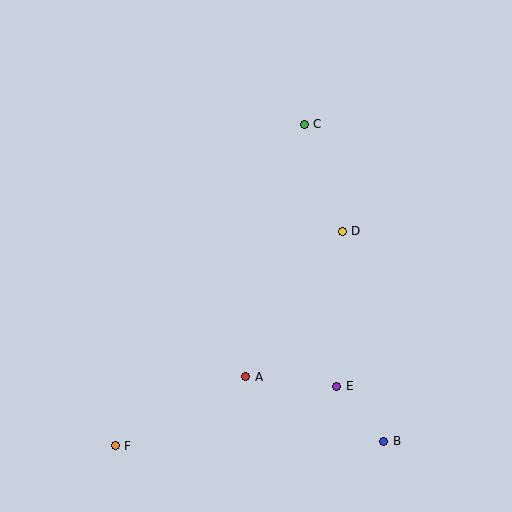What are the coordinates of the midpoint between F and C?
The midpoint between F and C is at (210, 285).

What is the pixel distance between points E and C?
The distance between E and C is 264 pixels.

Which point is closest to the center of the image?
Point D at (342, 231) is closest to the center.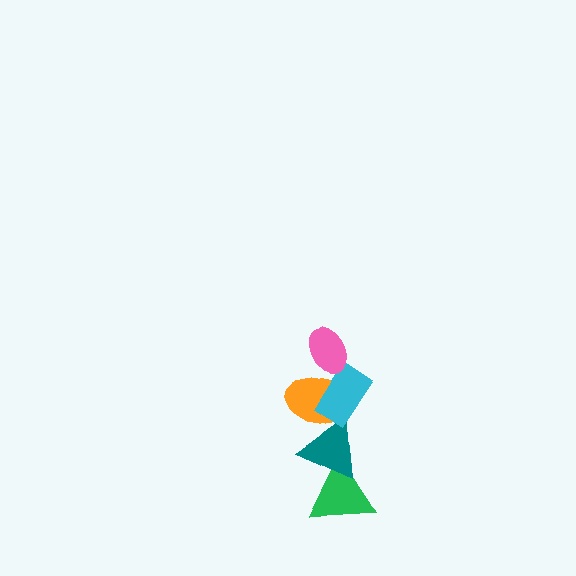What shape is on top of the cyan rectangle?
The pink ellipse is on top of the cyan rectangle.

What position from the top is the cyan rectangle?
The cyan rectangle is 2nd from the top.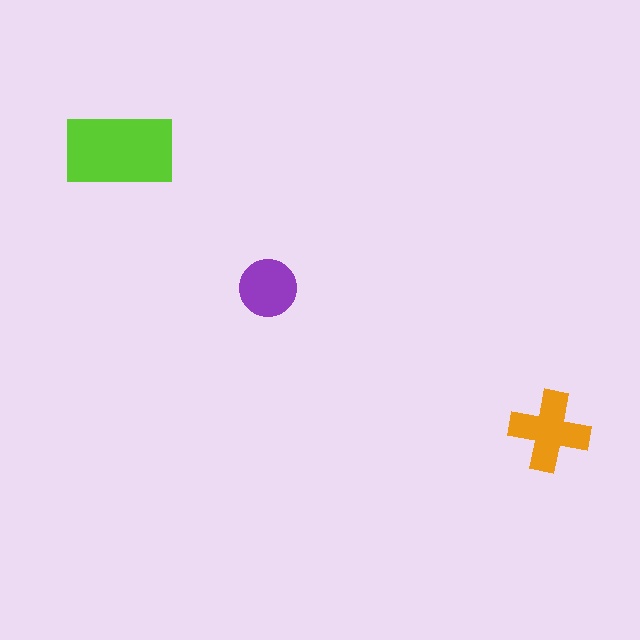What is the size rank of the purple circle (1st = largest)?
3rd.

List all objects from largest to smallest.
The lime rectangle, the orange cross, the purple circle.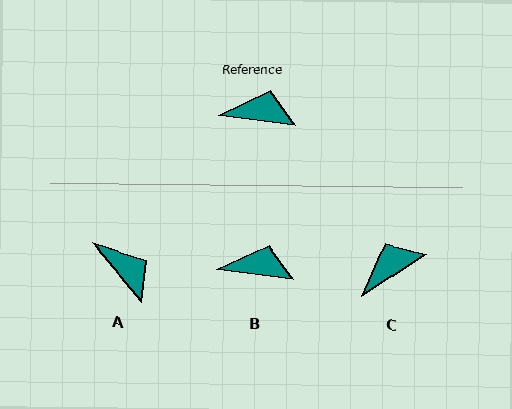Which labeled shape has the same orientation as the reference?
B.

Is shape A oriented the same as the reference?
No, it is off by about 42 degrees.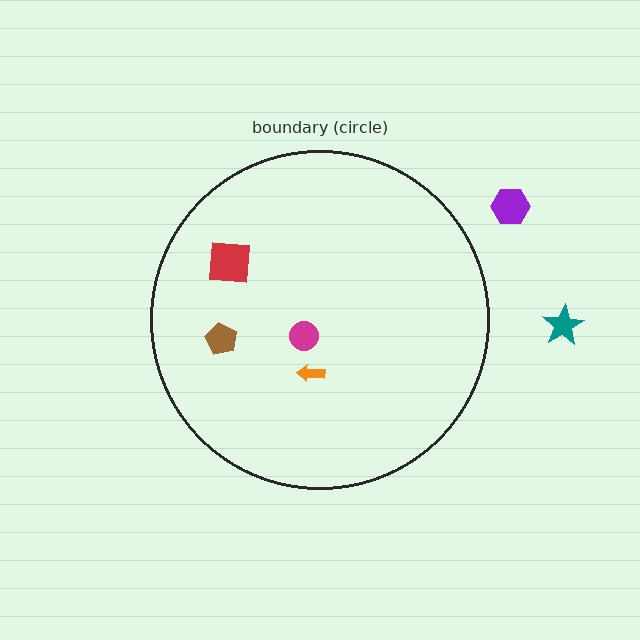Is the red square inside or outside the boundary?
Inside.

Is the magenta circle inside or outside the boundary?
Inside.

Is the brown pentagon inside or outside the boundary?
Inside.